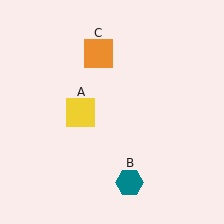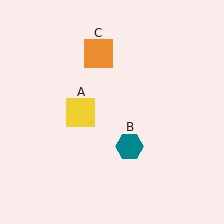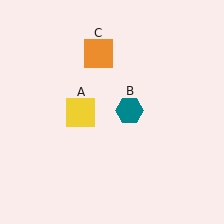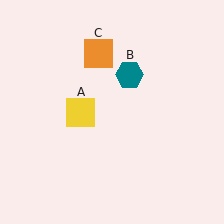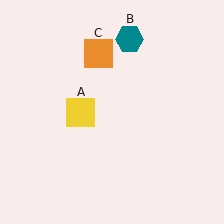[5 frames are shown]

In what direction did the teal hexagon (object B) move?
The teal hexagon (object B) moved up.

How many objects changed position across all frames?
1 object changed position: teal hexagon (object B).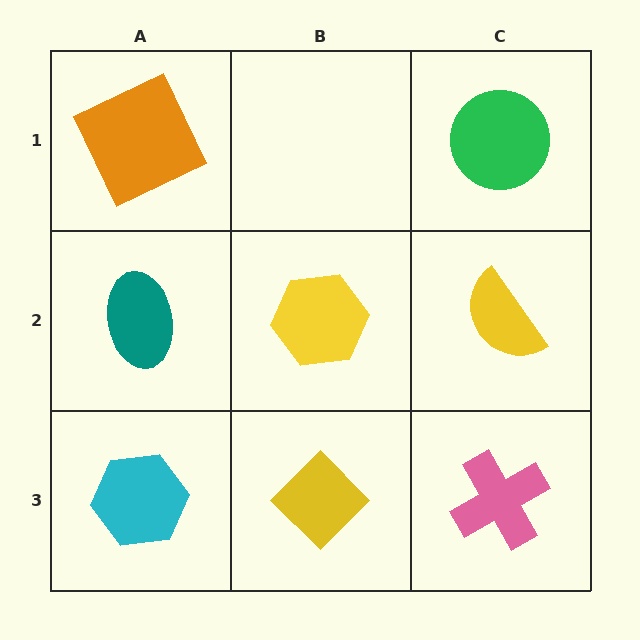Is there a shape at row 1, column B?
No, that cell is empty.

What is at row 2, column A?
A teal ellipse.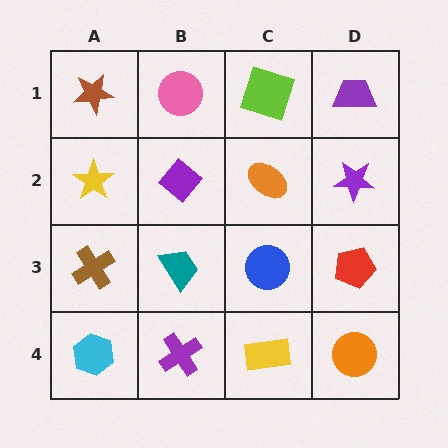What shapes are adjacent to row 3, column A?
A yellow star (row 2, column A), a cyan hexagon (row 4, column A), a teal trapezoid (row 3, column B).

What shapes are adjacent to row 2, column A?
A brown star (row 1, column A), a brown cross (row 3, column A), a purple diamond (row 2, column B).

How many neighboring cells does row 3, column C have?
4.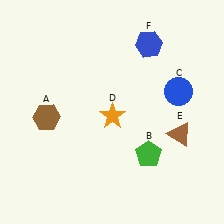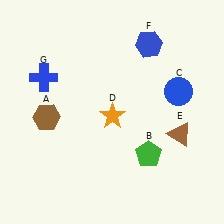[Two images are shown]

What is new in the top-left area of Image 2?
A blue cross (G) was added in the top-left area of Image 2.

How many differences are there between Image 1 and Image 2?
There is 1 difference between the two images.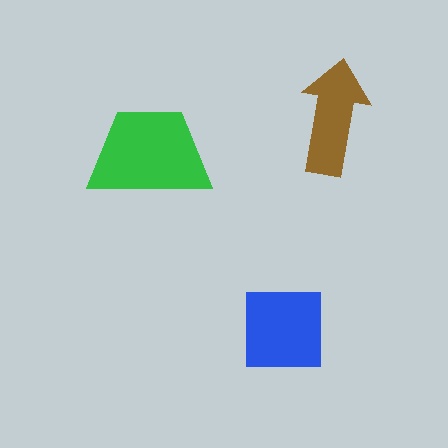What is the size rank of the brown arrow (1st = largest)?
3rd.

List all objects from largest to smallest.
The green trapezoid, the blue square, the brown arrow.